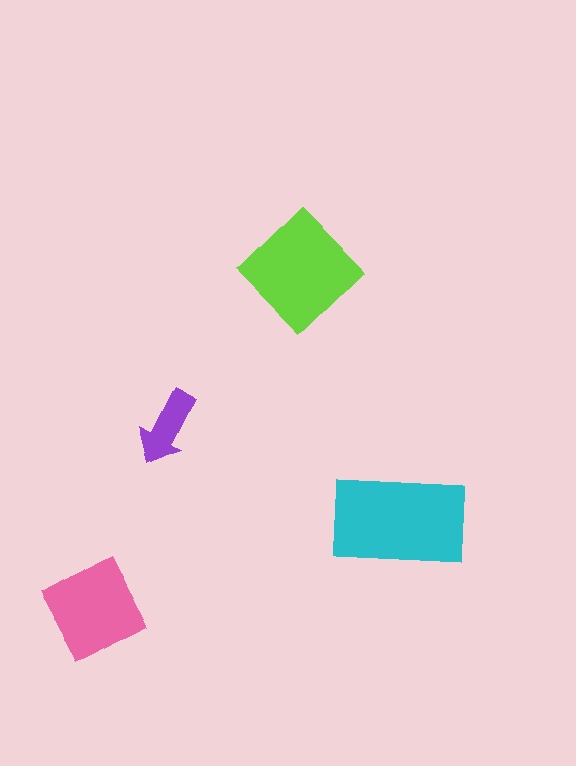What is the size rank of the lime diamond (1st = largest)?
2nd.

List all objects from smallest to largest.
The purple arrow, the pink square, the lime diamond, the cyan rectangle.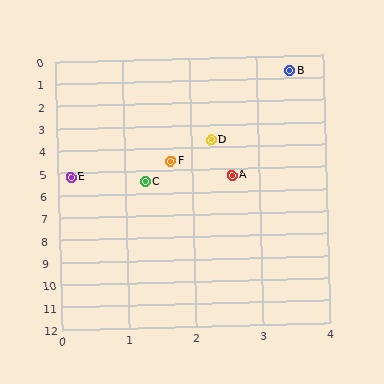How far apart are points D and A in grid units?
Points D and A are about 1.6 grid units apart.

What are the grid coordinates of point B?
Point B is at approximately (3.5, 0.7).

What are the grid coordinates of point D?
Point D is at approximately (2.3, 3.7).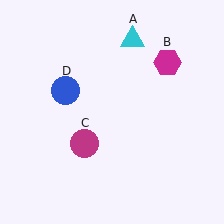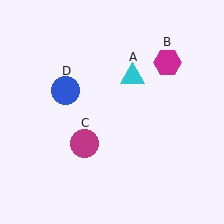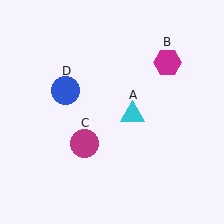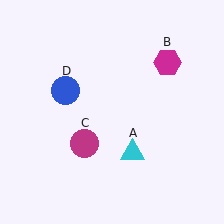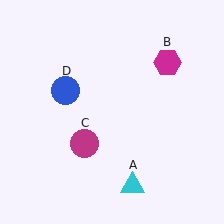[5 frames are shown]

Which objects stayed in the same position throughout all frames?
Magenta hexagon (object B) and magenta circle (object C) and blue circle (object D) remained stationary.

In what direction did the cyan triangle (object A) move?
The cyan triangle (object A) moved down.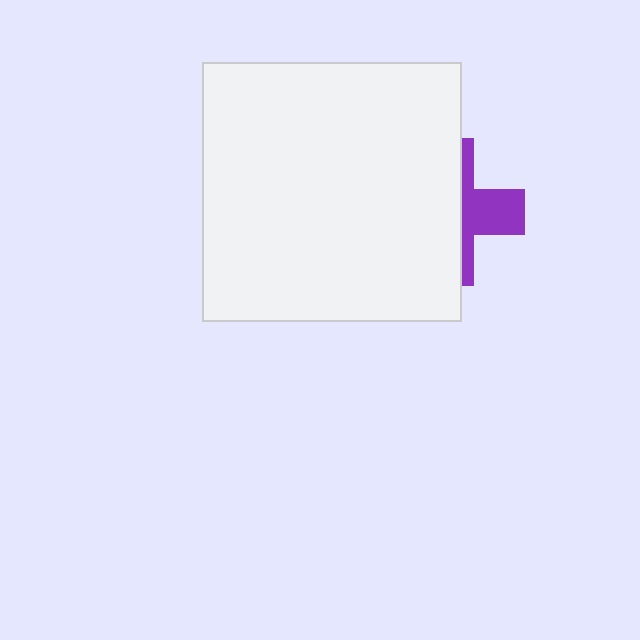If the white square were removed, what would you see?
You would see the complete purple cross.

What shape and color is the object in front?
The object in front is a white square.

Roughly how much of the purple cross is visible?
A small part of it is visible (roughly 37%).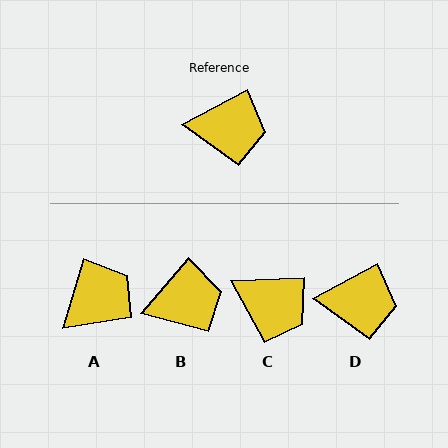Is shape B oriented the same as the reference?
No, it is off by about 21 degrees.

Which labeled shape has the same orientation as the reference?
D.